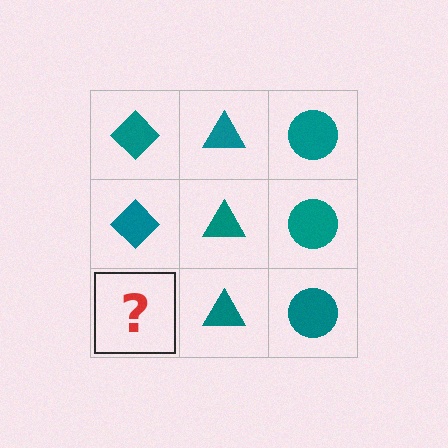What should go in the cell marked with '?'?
The missing cell should contain a teal diamond.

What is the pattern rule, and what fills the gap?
The rule is that each column has a consistent shape. The gap should be filled with a teal diamond.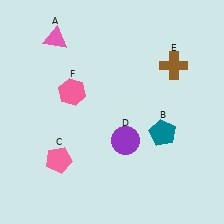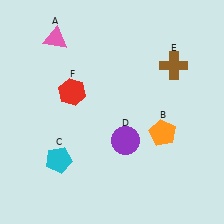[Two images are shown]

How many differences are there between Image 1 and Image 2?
There are 3 differences between the two images.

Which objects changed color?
B changed from teal to orange. C changed from pink to cyan. F changed from pink to red.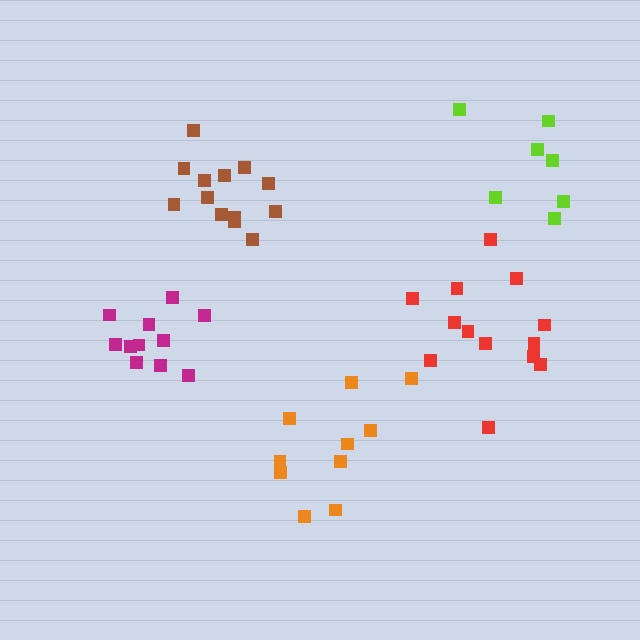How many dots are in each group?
Group 1: 10 dots, Group 2: 7 dots, Group 3: 11 dots, Group 4: 13 dots, Group 5: 13 dots (54 total).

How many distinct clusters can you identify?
There are 5 distinct clusters.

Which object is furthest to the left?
The magenta cluster is leftmost.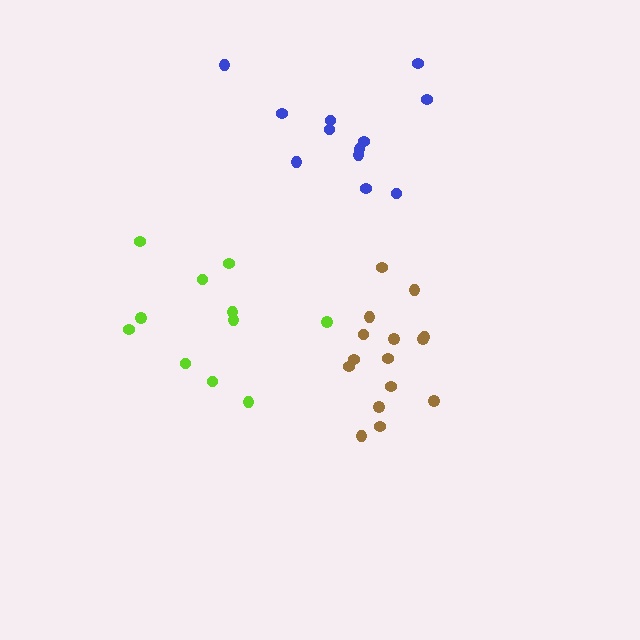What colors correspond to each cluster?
The clusters are colored: brown, blue, lime.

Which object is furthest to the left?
The lime cluster is leftmost.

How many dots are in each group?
Group 1: 15 dots, Group 2: 12 dots, Group 3: 11 dots (38 total).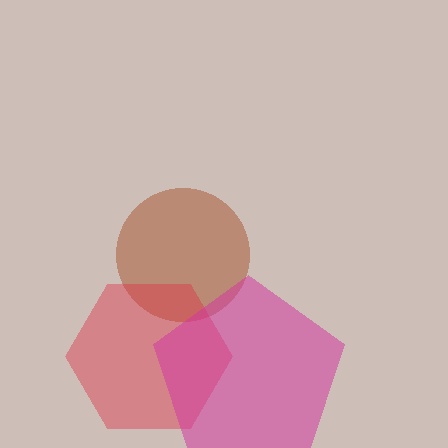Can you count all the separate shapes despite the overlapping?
Yes, there are 3 separate shapes.